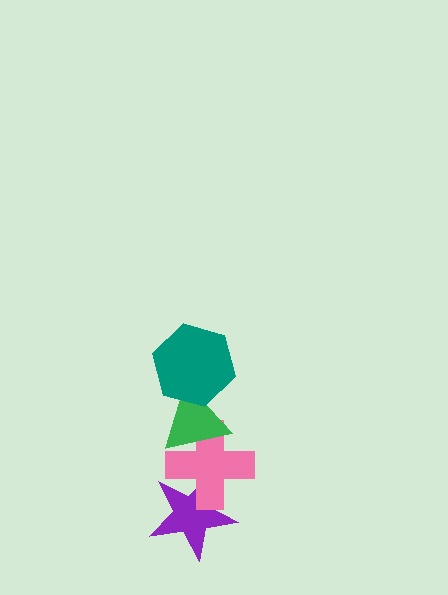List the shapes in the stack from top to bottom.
From top to bottom: the teal hexagon, the green triangle, the pink cross, the purple star.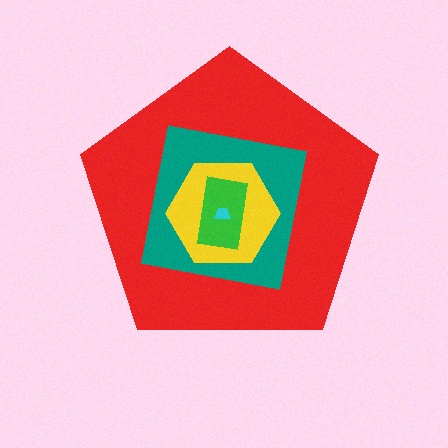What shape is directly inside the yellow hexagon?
The green rectangle.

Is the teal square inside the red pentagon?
Yes.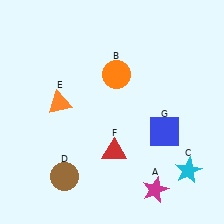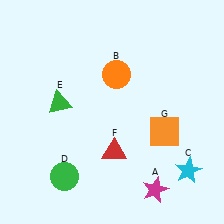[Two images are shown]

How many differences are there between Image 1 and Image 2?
There are 3 differences between the two images.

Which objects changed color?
D changed from brown to green. E changed from orange to green. G changed from blue to orange.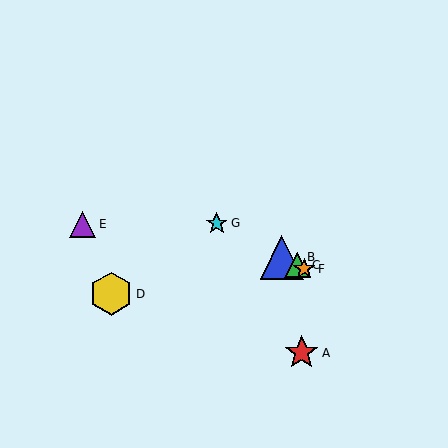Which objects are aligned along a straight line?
Objects B, C, F, G are aligned along a straight line.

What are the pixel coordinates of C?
Object C is at (297, 265).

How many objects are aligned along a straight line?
4 objects (B, C, F, G) are aligned along a straight line.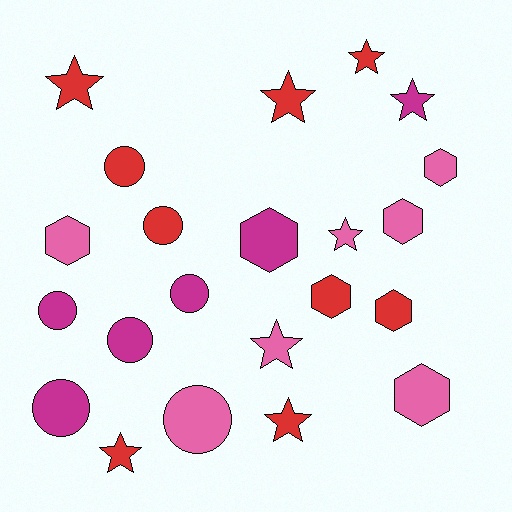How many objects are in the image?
There are 22 objects.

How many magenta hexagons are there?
There is 1 magenta hexagon.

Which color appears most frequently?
Red, with 9 objects.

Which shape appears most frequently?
Star, with 8 objects.